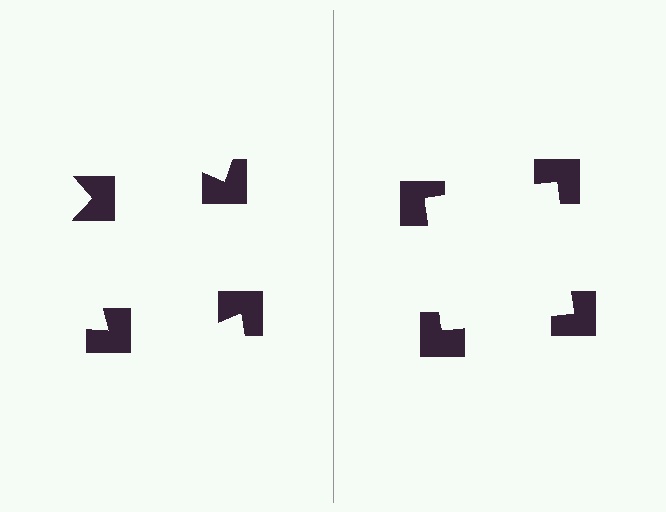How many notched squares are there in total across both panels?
8 — 4 on each side.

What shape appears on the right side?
An illusory square.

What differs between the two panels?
The notched squares are positioned identically on both sides; only the wedge orientations differ. On the right they align to a square; on the left they are misaligned.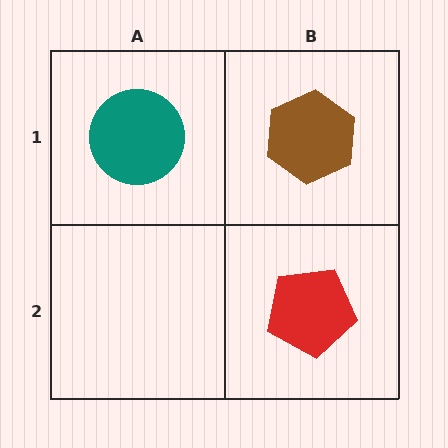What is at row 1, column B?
A brown hexagon.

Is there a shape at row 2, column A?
No, that cell is empty.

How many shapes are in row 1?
2 shapes.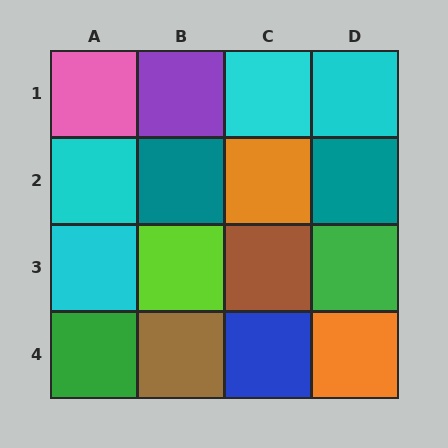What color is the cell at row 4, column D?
Orange.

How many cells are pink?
1 cell is pink.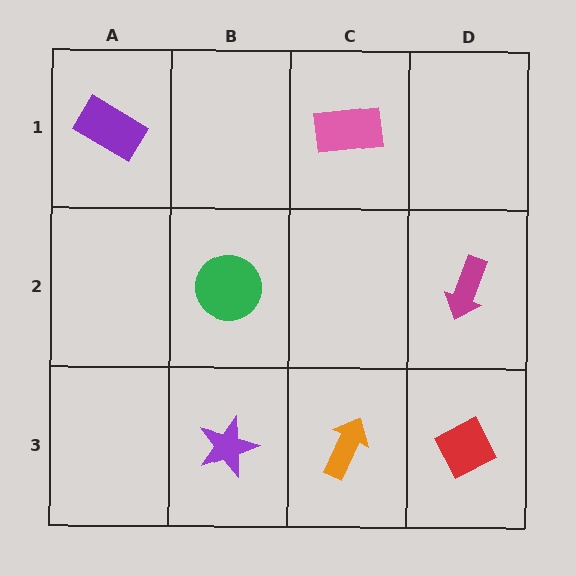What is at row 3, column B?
A purple star.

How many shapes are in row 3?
3 shapes.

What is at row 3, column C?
An orange arrow.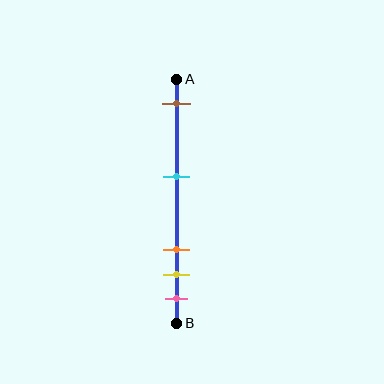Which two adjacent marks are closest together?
The yellow and pink marks are the closest adjacent pair.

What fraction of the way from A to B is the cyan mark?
The cyan mark is approximately 40% (0.4) of the way from A to B.